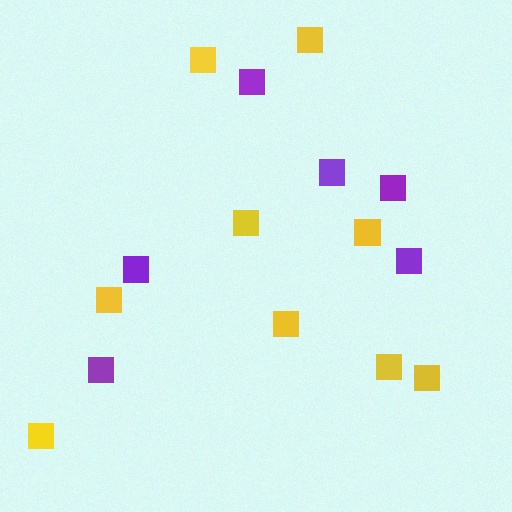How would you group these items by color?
There are 2 groups: one group of yellow squares (9) and one group of purple squares (6).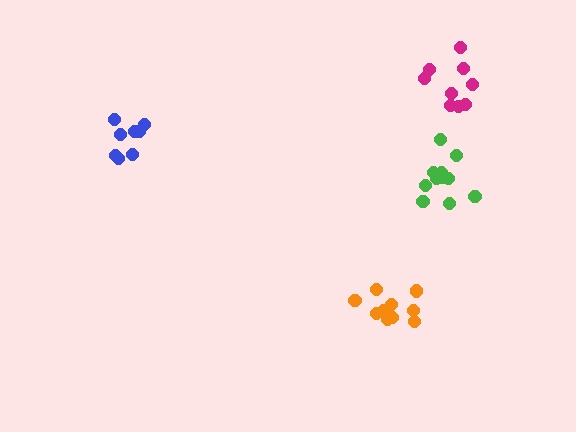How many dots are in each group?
Group 1: 11 dots, Group 2: 8 dots, Group 3: 9 dots, Group 4: 10 dots (38 total).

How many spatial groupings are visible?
There are 4 spatial groupings.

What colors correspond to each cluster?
The clusters are colored: green, blue, magenta, orange.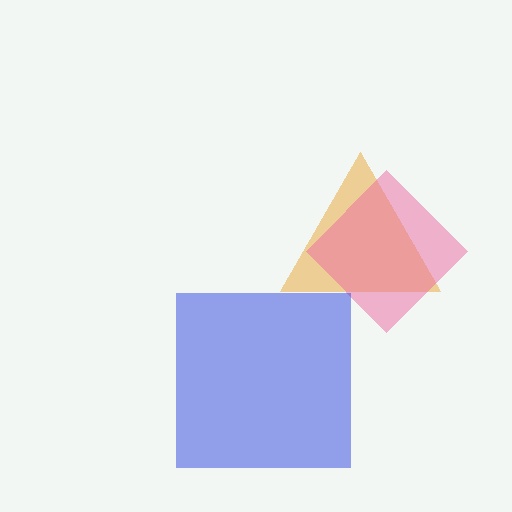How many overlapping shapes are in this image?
There are 3 overlapping shapes in the image.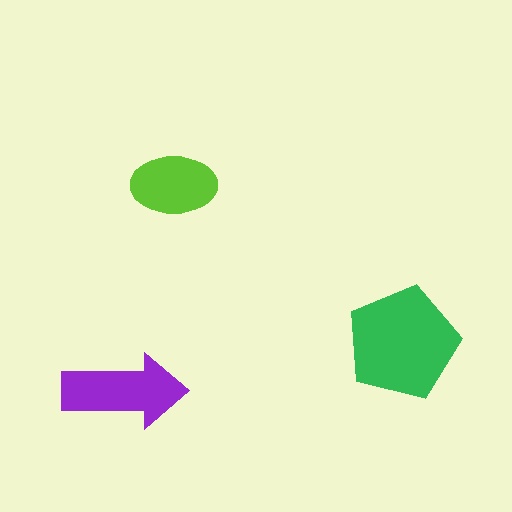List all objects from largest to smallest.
The green pentagon, the purple arrow, the lime ellipse.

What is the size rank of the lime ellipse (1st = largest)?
3rd.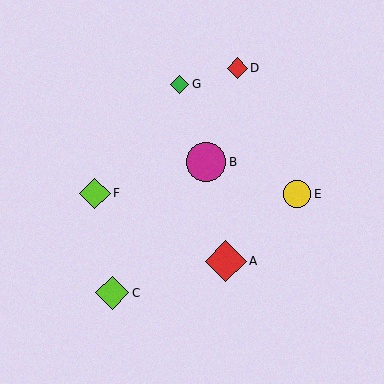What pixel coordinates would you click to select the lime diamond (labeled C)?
Click at (112, 293) to select the lime diamond C.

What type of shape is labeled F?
Shape F is a lime diamond.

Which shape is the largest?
The red diamond (labeled A) is the largest.